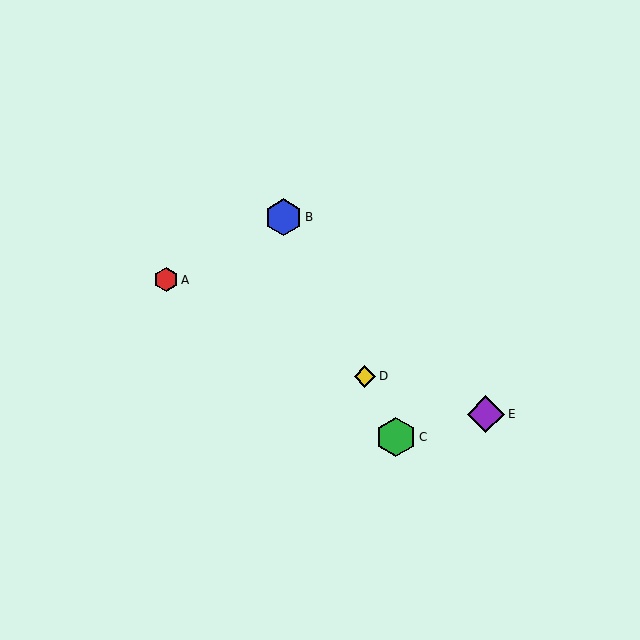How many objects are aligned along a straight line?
3 objects (B, C, D) are aligned along a straight line.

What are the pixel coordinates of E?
Object E is at (486, 414).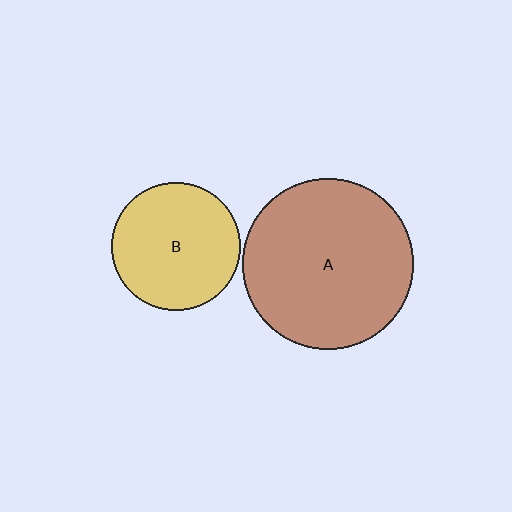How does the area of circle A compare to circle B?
Approximately 1.8 times.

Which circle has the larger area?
Circle A (brown).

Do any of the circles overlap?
No, none of the circles overlap.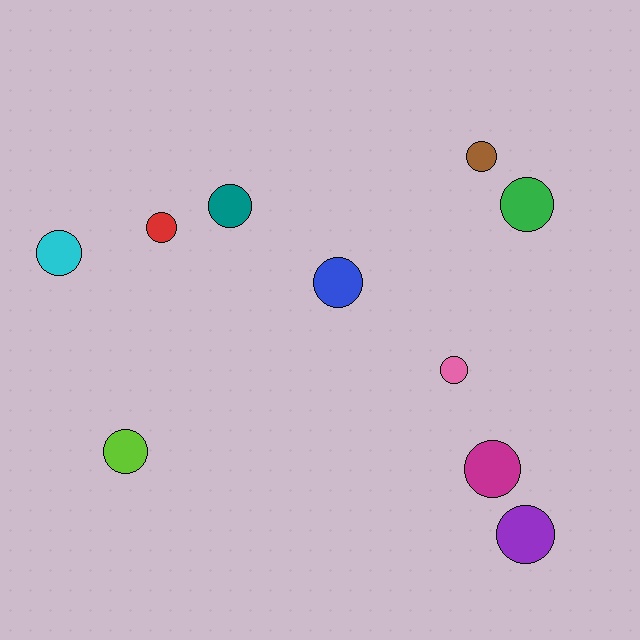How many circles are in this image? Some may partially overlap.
There are 10 circles.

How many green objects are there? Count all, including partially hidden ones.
There is 1 green object.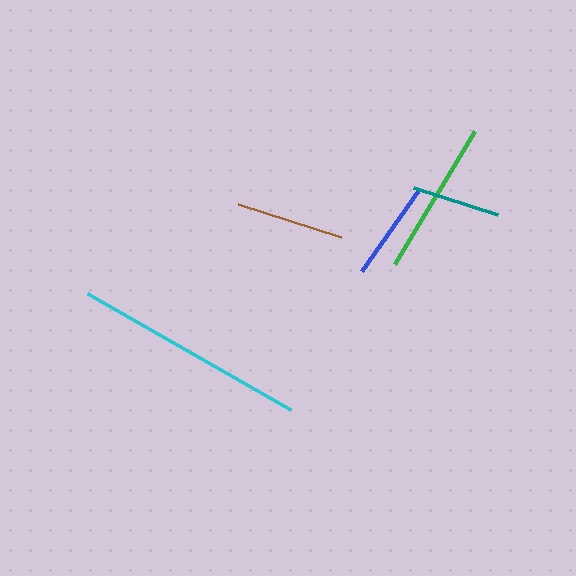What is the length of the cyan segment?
The cyan segment is approximately 234 pixels long.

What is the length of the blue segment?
The blue segment is approximately 99 pixels long.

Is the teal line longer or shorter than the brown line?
The brown line is longer than the teal line.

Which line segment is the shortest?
The teal line is the shortest at approximately 89 pixels.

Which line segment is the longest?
The cyan line is the longest at approximately 234 pixels.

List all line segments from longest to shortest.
From longest to shortest: cyan, green, brown, blue, teal.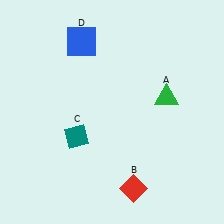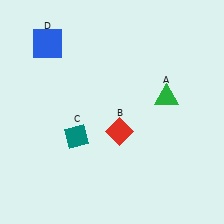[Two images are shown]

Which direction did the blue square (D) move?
The blue square (D) moved left.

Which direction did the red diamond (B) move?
The red diamond (B) moved up.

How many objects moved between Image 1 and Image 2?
2 objects moved between the two images.